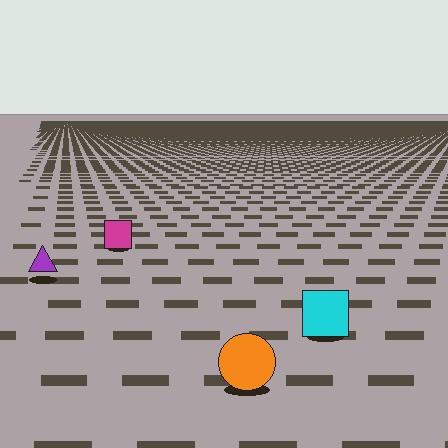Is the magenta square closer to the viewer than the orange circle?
No. The orange circle is closer — you can tell from the texture gradient: the ground texture is coarser near it.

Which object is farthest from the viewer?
The magenta square is farthest from the viewer. It appears smaller and the ground texture around it is denser.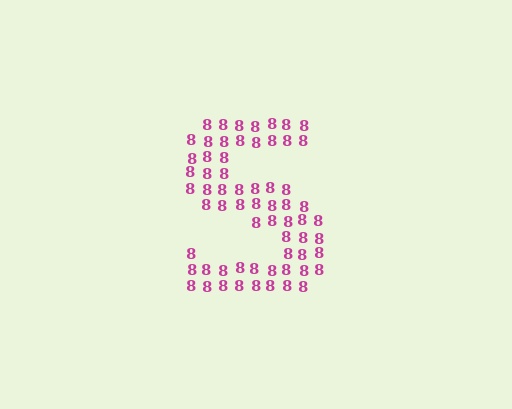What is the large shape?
The large shape is the letter S.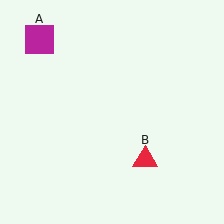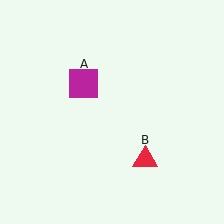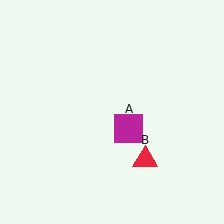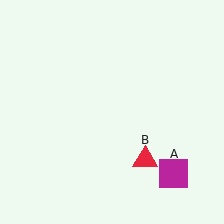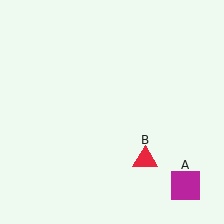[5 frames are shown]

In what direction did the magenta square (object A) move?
The magenta square (object A) moved down and to the right.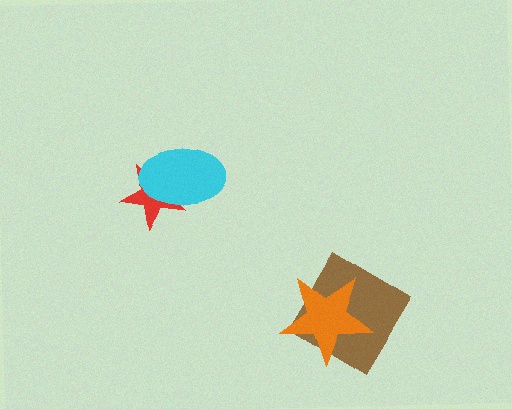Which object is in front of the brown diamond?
The orange star is in front of the brown diamond.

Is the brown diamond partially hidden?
Yes, it is partially covered by another shape.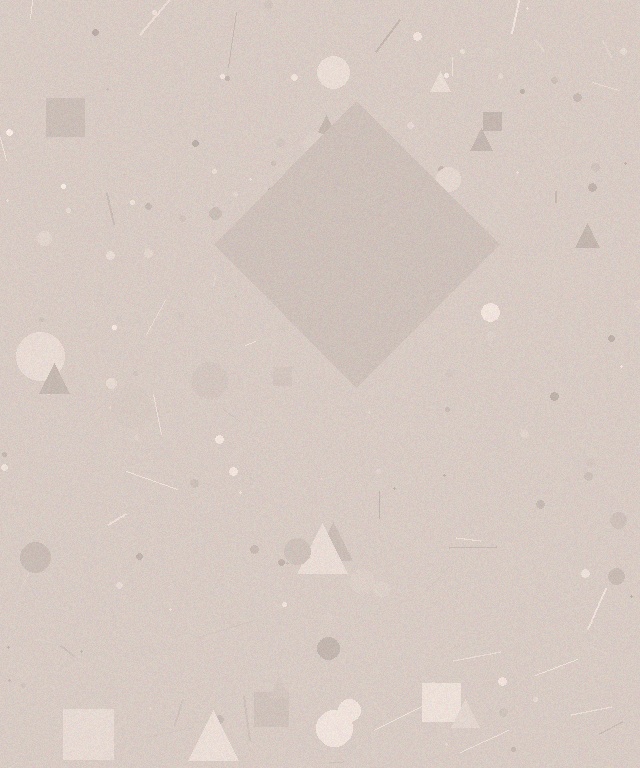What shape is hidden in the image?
A diamond is hidden in the image.